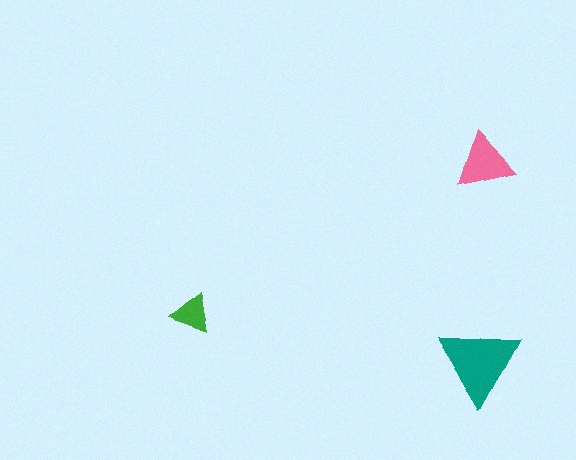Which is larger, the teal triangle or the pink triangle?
The teal one.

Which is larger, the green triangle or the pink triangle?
The pink one.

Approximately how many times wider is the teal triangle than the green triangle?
About 2 times wider.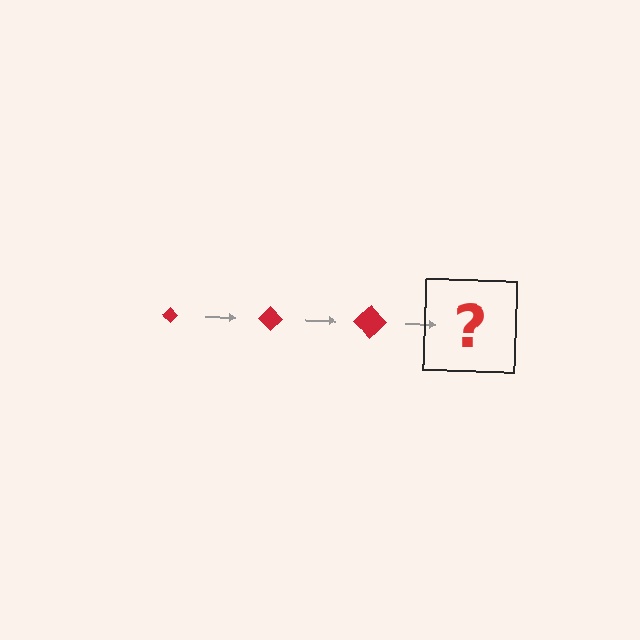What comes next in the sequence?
The next element should be a red diamond, larger than the previous one.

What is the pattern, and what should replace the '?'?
The pattern is that the diamond gets progressively larger each step. The '?' should be a red diamond, larger than the previous one.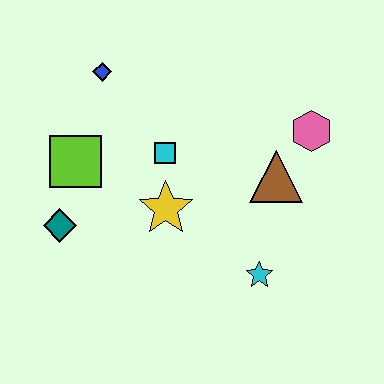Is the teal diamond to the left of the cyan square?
Yes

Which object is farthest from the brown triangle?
The teal diamond is farthest from the brown triangle.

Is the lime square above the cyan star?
Yes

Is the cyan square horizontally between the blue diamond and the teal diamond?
No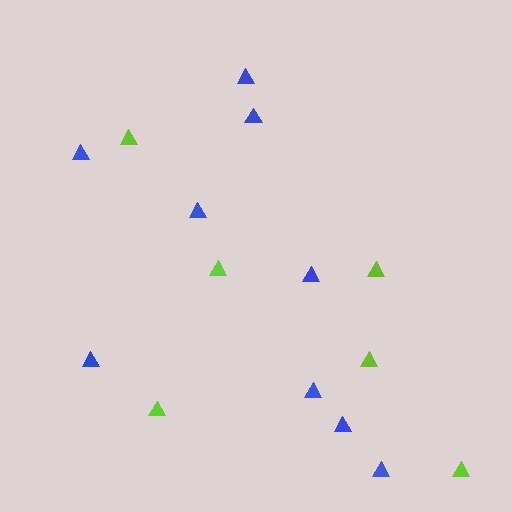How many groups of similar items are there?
There are 2 groups: one group of lime triangles (6) and one group of blue triangles (9).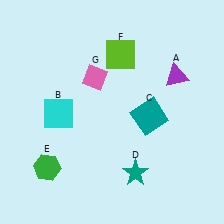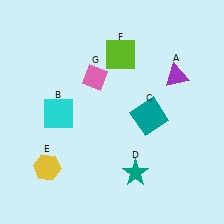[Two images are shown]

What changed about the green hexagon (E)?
In Image 1, E is green. In Image 2, it changed to yellow.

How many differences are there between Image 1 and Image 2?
There is 1 difference between the two images.